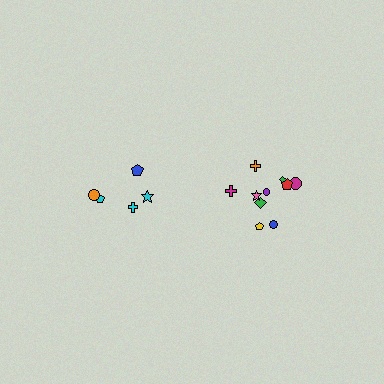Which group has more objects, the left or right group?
The right group.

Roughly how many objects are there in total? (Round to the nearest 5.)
Roughly 15 objects in total.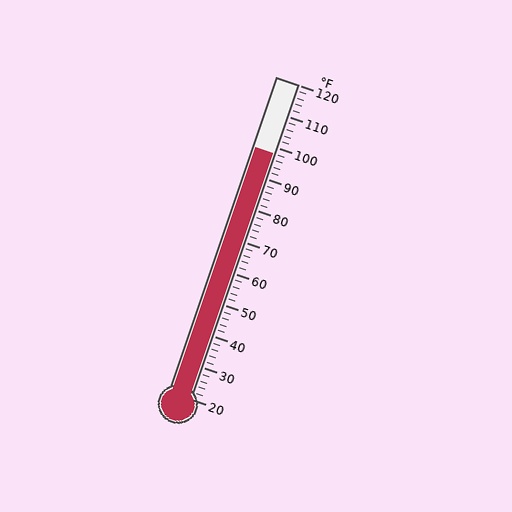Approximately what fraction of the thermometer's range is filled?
The thermometer is filled to approximately 80% of its range.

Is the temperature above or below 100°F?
The temperature is below 100°F.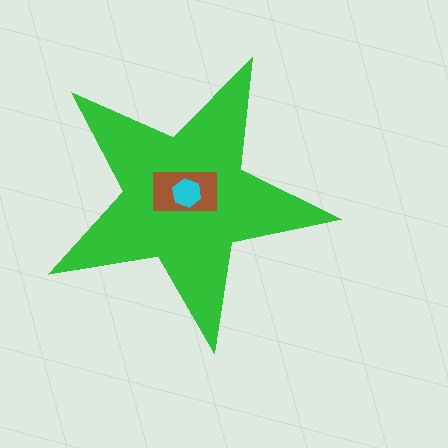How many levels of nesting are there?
3.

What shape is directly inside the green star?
The brown rectangle.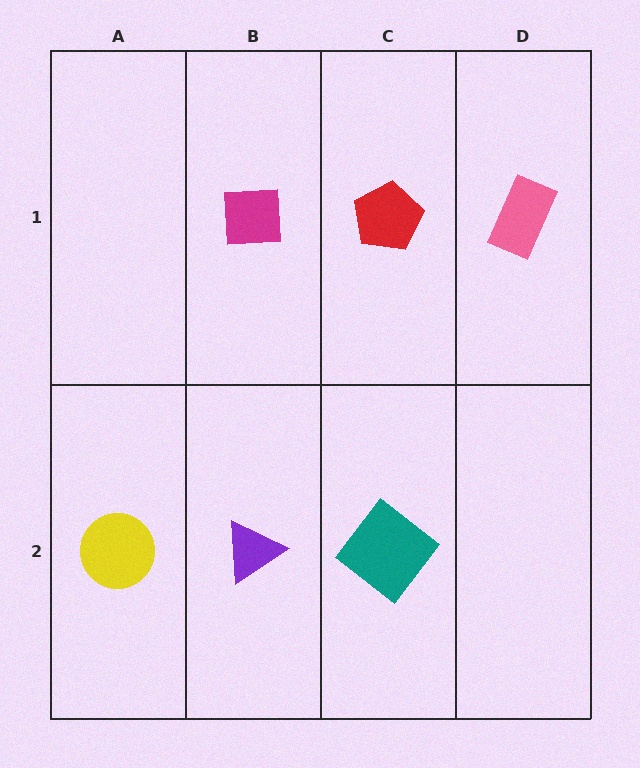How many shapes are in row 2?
3 shapes.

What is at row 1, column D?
A pink rectangle.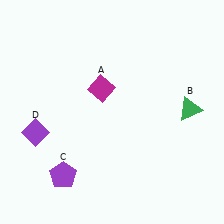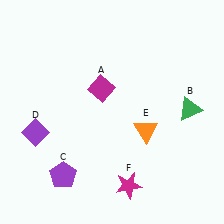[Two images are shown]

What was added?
An orange triangle (E), a magenta star (F) were added in Image 2.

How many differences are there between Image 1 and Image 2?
There are 2 differences between the two images.